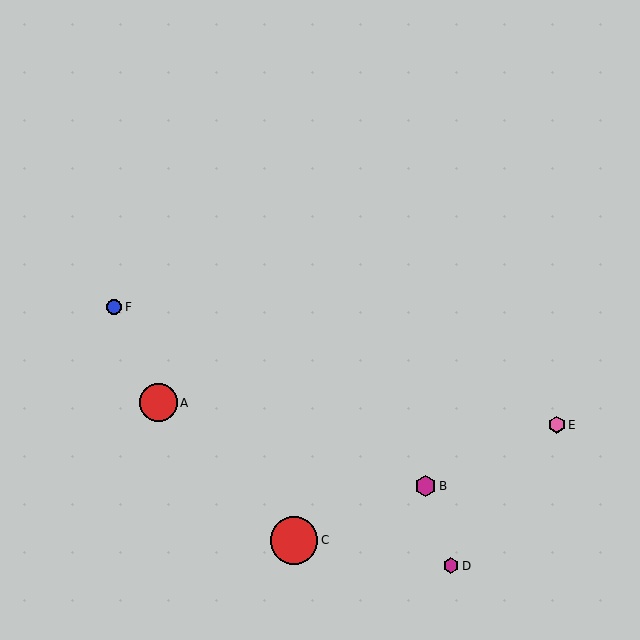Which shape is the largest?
The red circle (labeled C) is the largest.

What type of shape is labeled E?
Shape E is a pink hexagon.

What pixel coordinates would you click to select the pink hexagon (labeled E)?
Click at (557, 425) to select the pink hexagon E.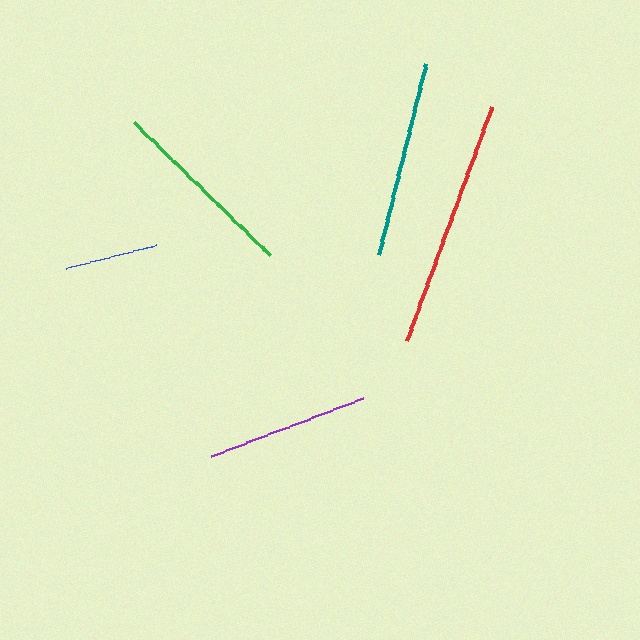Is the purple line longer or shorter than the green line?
The green line is longer than the purple line.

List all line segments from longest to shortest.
From longest to shortest: red, teal, green, purple, blue.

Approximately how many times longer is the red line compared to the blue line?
The red line is approximately 2.7 times the length of the blue line.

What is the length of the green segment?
The green segment is approximately 190 pixels long.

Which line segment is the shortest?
The blue line is the shortest at approximately 93 pixels.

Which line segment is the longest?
The red line is the longest at approximately 249 pixels.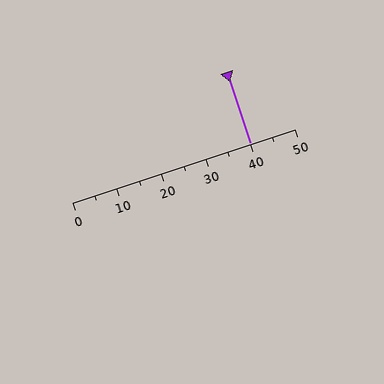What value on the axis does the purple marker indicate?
The marker indicates approximately 40.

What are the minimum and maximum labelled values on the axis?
The axis runs from 0 to 50.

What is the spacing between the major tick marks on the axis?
The major ticks are spaced 10 apart.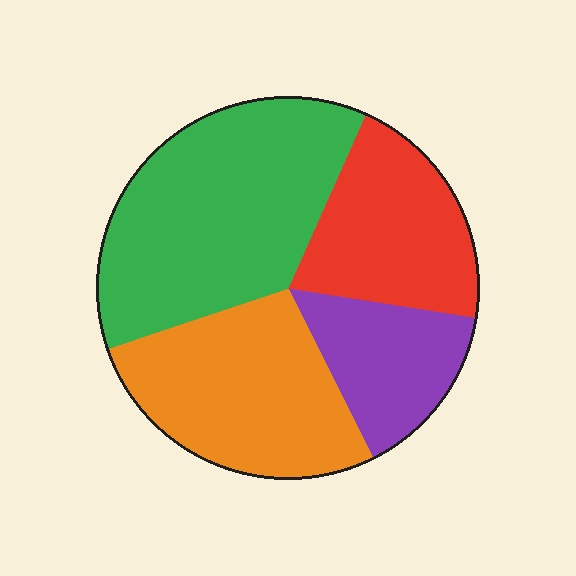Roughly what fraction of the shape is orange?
Orange covers around 25% of the shape.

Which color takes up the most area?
Green, at roughly 35%.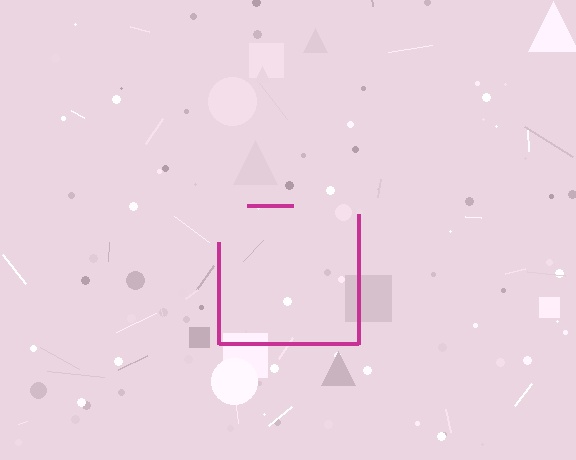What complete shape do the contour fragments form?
The contour fragments form a square.